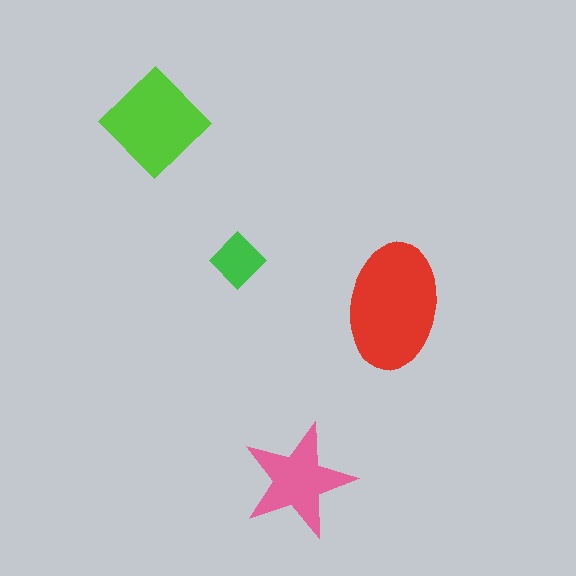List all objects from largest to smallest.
The red ellipse, the lime diamond, the pink star, the green diamond.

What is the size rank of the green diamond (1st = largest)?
4th.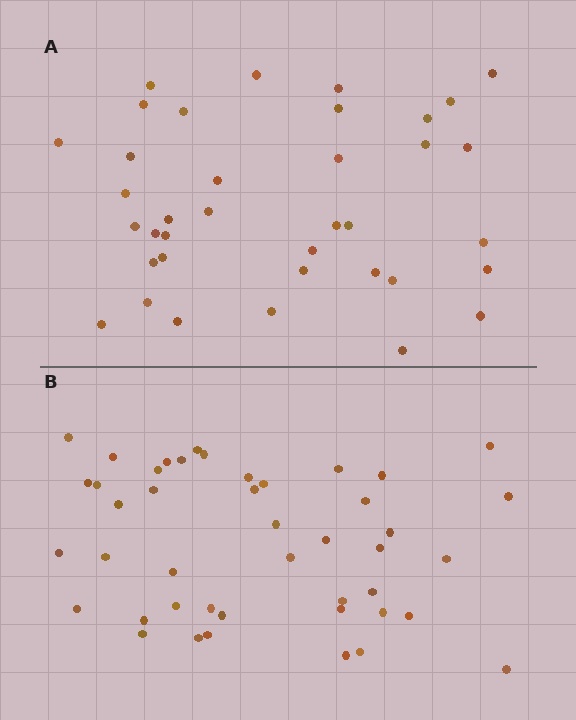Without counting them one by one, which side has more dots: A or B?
Region B (the bottom region) has more dots.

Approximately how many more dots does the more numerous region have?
Region B has roughly 8 or so more dots than region A.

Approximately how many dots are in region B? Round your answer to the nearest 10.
About 40 dots. (The exact count is 44, which rounds to 40.)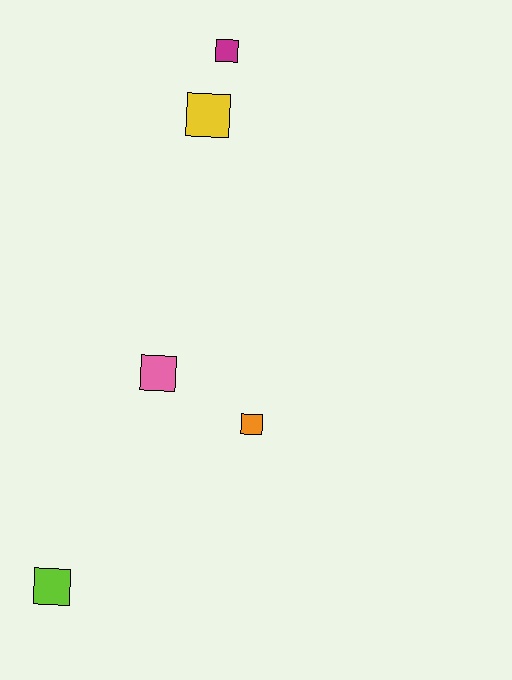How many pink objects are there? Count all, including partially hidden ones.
There is 1 pink object.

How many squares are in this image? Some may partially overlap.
There are 5 squares.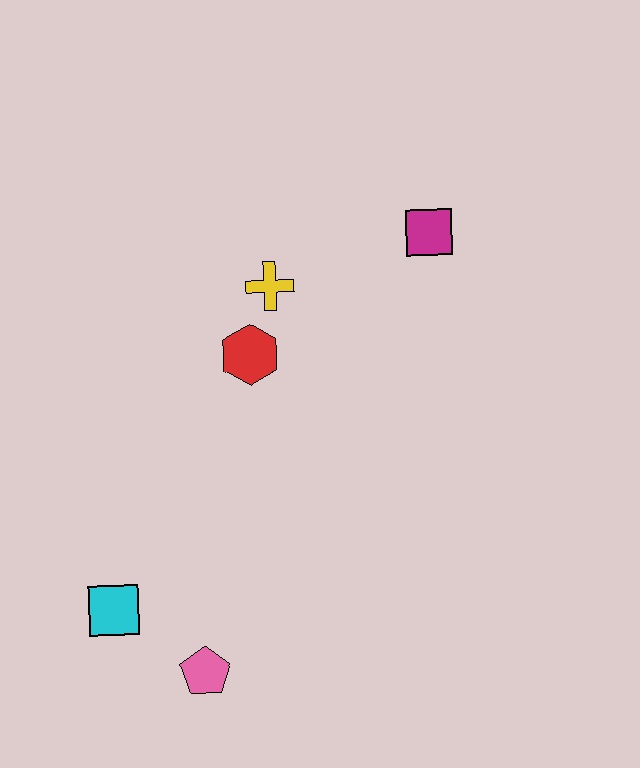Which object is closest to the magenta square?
The yellow cross is closest to the magenta square.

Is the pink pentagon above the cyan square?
No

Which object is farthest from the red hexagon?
The pink pentagon is farthest from the red hexagon.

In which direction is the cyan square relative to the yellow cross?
The cyan square is below the yellow cross.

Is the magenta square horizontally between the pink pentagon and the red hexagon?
No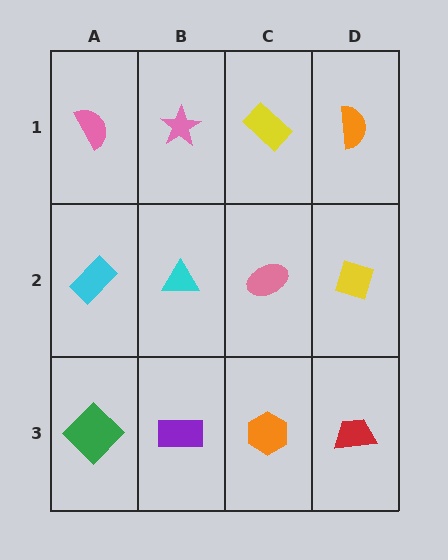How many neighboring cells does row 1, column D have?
2.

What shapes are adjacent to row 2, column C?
A yellow rectangle (row 1, column C), an orange hexagon (row 3, column C), a cyan triangle (row 2, column B), a yellow diamond (row 2, column D).